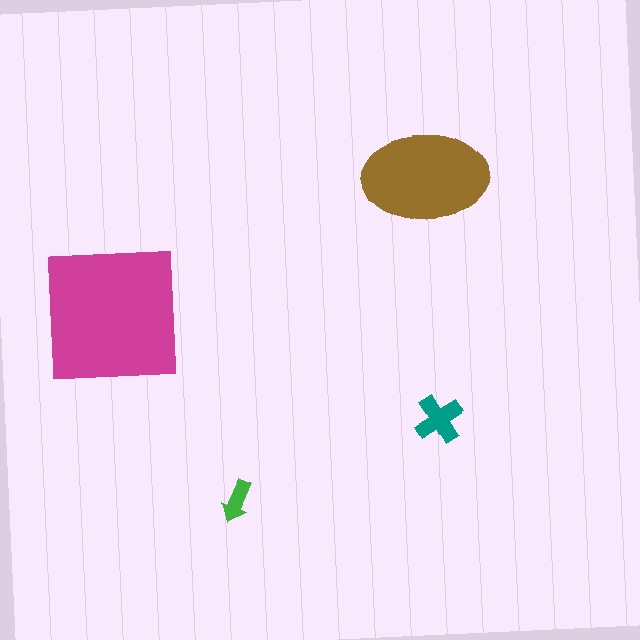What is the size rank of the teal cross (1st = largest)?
3rd.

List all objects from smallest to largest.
The green arrow, the teal cross, the brown ellipse, the magenta square.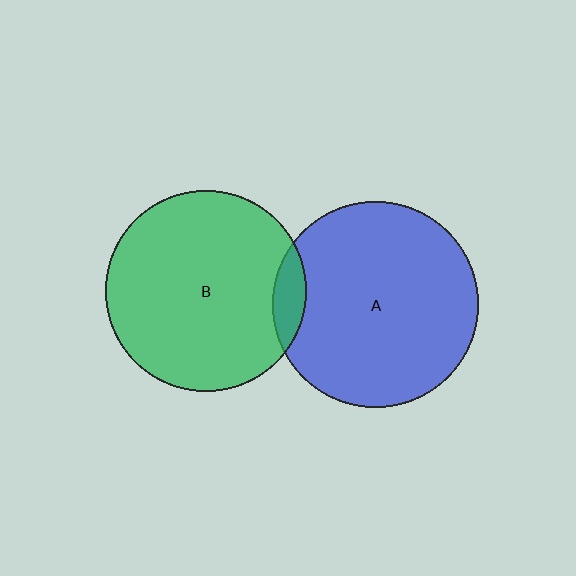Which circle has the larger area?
Circle A (blue).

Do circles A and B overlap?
Yes.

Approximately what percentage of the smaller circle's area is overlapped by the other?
Approximately 10%.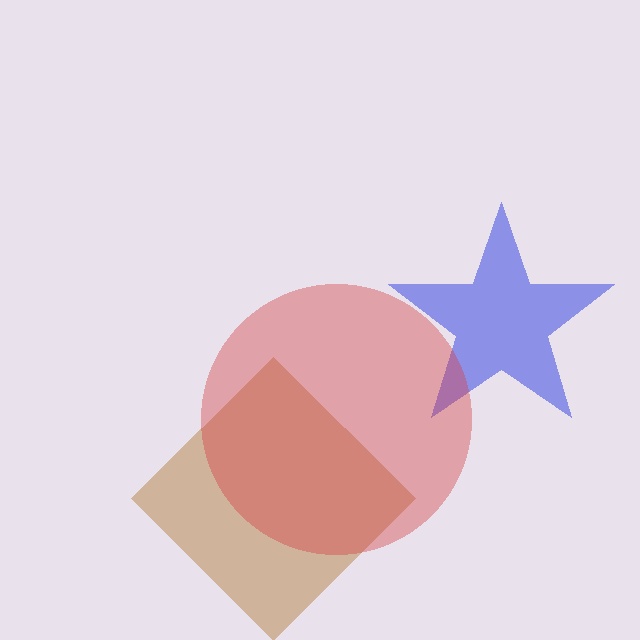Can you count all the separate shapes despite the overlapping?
Yes, there are 3 separate shapes.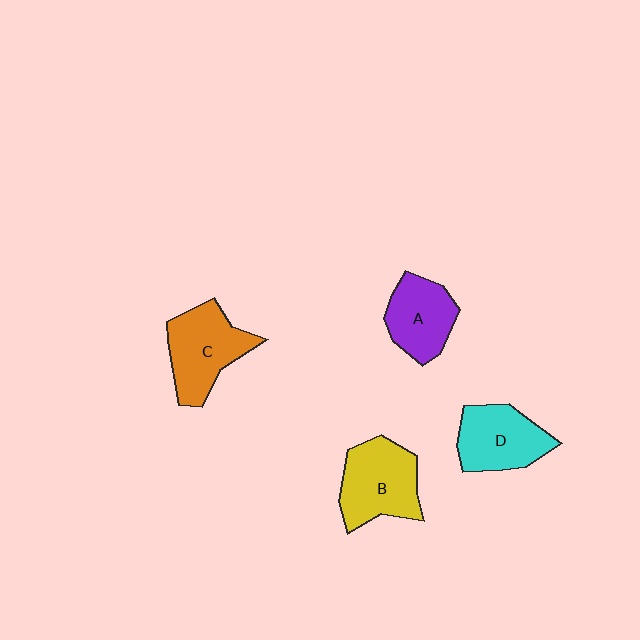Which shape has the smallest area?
Shape A (purple).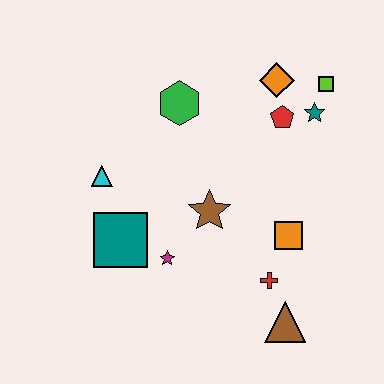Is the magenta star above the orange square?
No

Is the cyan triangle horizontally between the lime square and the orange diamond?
No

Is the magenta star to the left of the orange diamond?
Yes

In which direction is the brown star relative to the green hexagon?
The brown star is below the green hexagon.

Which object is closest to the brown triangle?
The red cross is closest to the brown triangle.